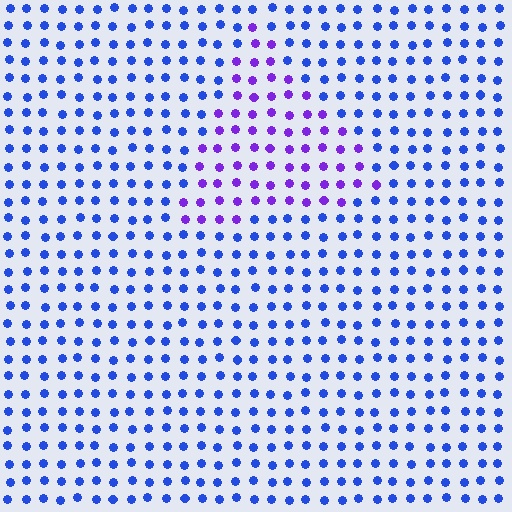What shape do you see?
I see a triangle.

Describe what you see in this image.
The image is filled with small blue elements in a uniform arrangement. A triangle-shaped region is visible where the elements are tinted to a slightly different hue, forming a subtle color boundary.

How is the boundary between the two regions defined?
The boundary is defined purely by a slight shift in hue (about 42 degrees). Spacing, size, and orientation are identical on both sides.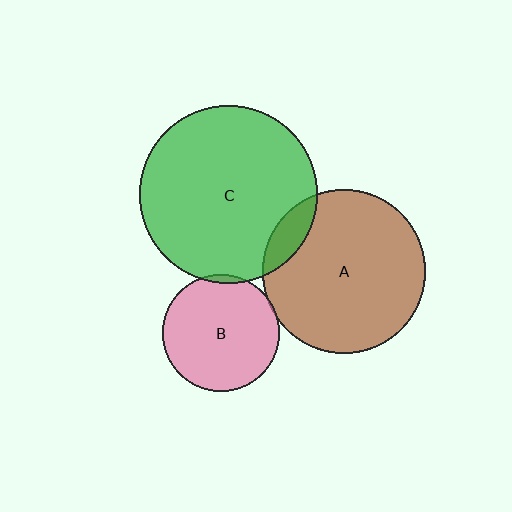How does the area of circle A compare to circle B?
Approximately 1.9 times.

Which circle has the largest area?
Circle C (green).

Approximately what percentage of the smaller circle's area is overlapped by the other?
Approximately 10%.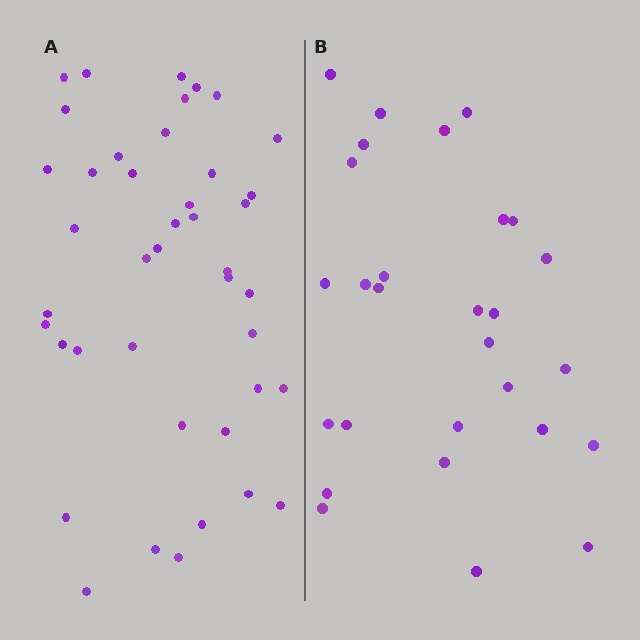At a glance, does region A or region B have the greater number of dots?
Region A (the left region) has more dots.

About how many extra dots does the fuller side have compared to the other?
Region A has approximately 15 more dots than region B.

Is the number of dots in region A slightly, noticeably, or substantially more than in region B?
Region A has substantially more. The ratio is roughly 1.5 to 1.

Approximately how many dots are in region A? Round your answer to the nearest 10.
About 40 dots. (The exact count is 42, which rounds to 40.)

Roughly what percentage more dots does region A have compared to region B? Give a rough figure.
About 50% more.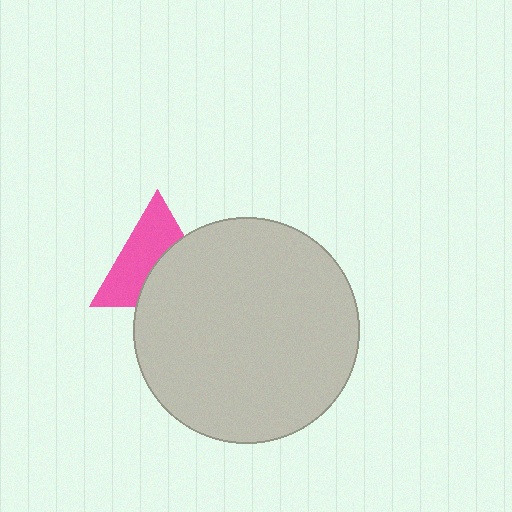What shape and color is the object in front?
The object in front is a light gray circle.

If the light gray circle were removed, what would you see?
You would see the complete pink triangle.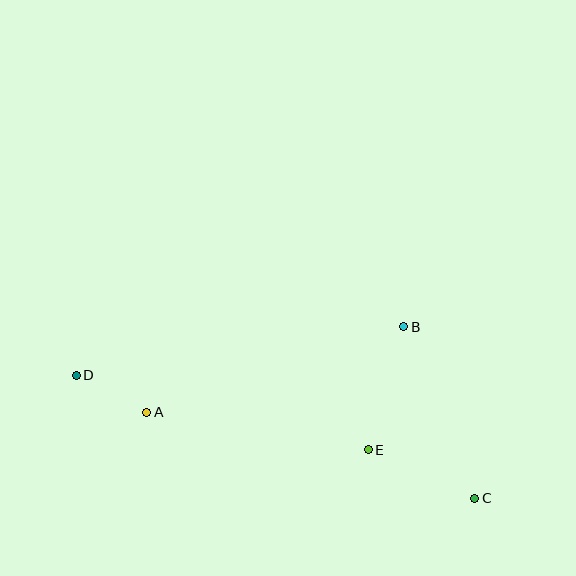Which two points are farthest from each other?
Points C and D are farthest from each other.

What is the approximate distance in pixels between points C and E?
The distance between C and E is approximately 117 pixels.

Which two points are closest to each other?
Points A and D are closest to each other.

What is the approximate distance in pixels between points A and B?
The distance between A and B is approximately 271 pixels.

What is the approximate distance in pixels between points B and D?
The distance between B and D is approximately 331 pixels.